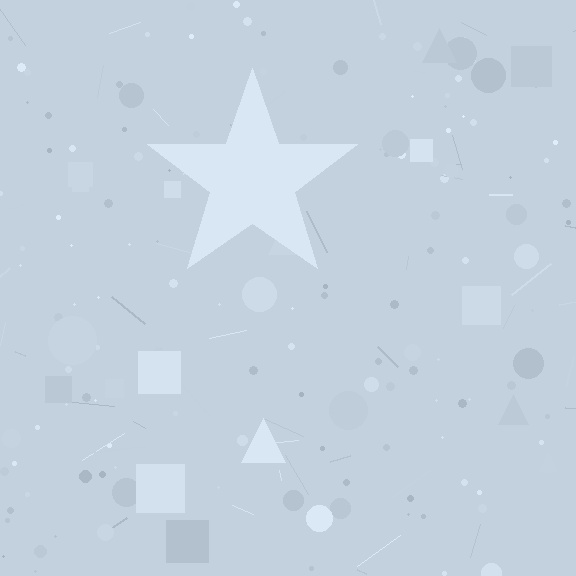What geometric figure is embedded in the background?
A star is embedded in the background.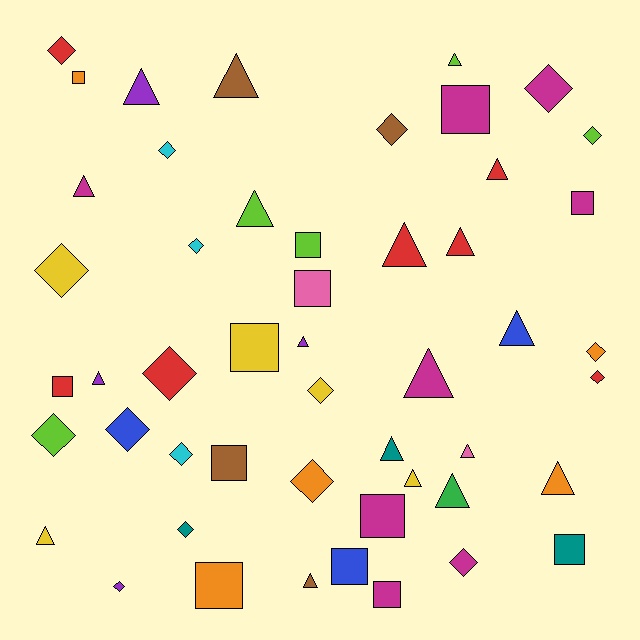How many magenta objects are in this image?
There are 8 magenta objects.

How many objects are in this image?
There are 50 objects.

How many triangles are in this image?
There are 19 triangles.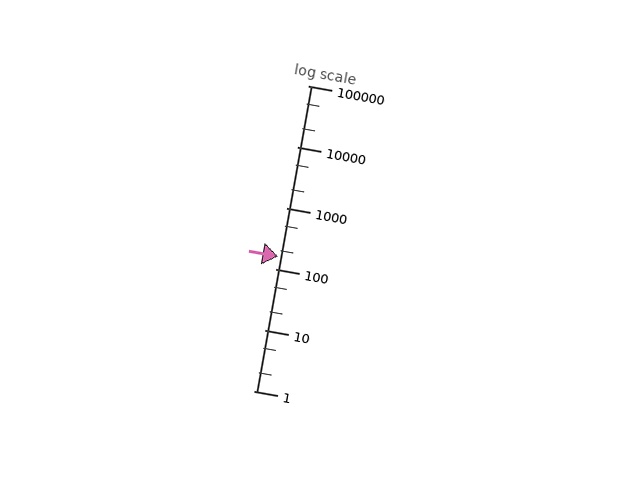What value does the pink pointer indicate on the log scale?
The pointer indicates approximately 160.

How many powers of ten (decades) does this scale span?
The scale spans 5 decades, from 1 to 100000.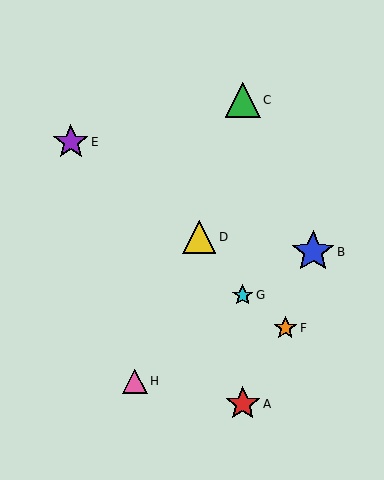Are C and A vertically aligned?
Yes, both are at x≈243.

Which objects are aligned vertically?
Objects A, C, G are aligned vertically.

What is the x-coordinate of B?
Object B is at x≈313.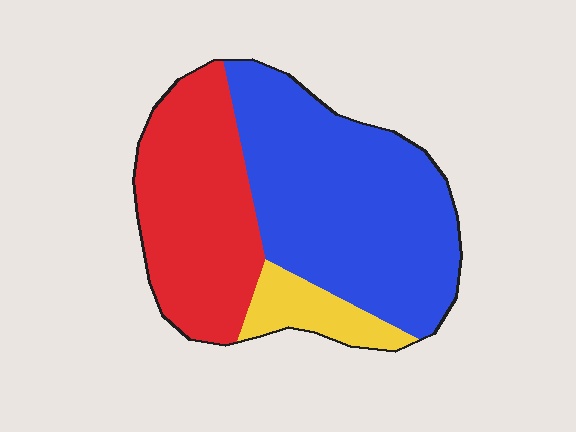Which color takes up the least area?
Yellow, at roughly 10%.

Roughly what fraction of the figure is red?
Red takes up about three eighths (3/8) of the figure.